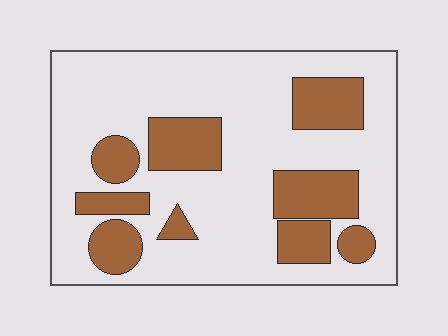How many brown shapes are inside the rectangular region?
9.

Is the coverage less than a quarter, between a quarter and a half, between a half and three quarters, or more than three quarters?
Between a quarter and a half.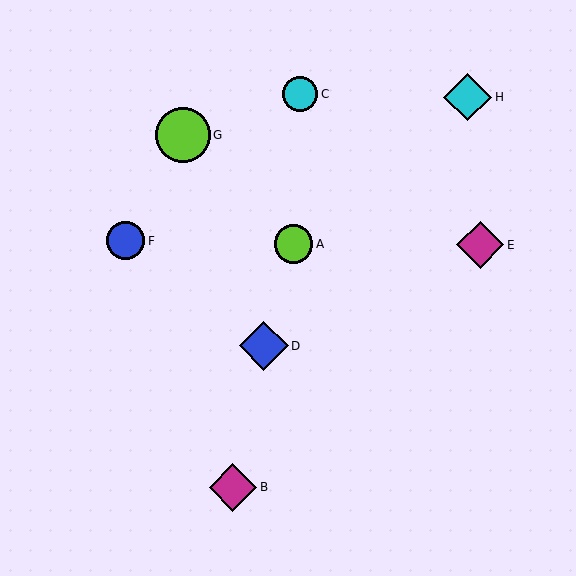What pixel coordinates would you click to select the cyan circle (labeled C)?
Click at (300, 94) to select the cyan circle C.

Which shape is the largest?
The lime circle (labeled G) is the largest.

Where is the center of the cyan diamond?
The center of the cyan diamond is at (468, 97).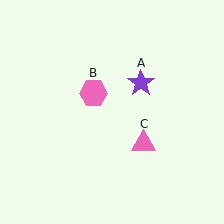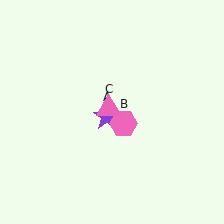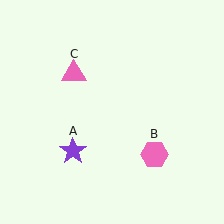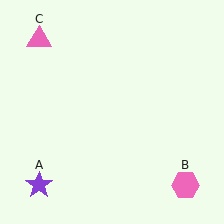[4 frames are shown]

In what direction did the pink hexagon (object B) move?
The pink hexagon (object B) moved down and to the right.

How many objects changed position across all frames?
3 objects changed position: purple star (object A), pink hexagon (object B), pink triangle (object C).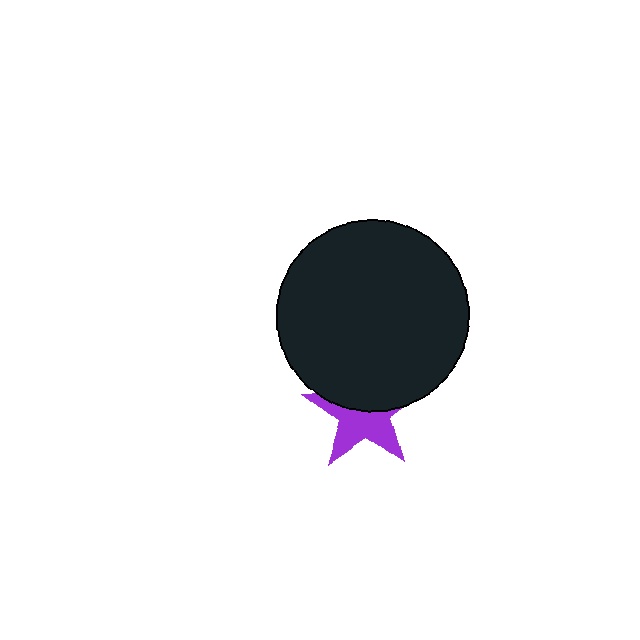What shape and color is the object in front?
The object in front is a black circle.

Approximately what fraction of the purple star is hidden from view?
Roughly 47% of the purple star is hidden behind the black circle.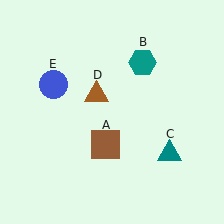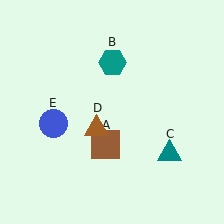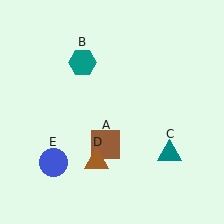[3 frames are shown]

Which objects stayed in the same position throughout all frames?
Brown square (object A) and teal triangle (object C) remained stationary.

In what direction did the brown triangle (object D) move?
The brown triangle (object D) moved down.